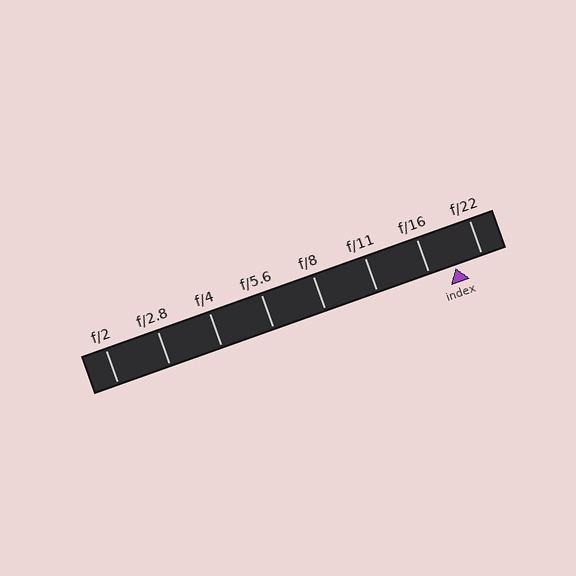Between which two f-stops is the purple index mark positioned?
The index mark is between f/16 and f/22.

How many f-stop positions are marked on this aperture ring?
There are 8 f-stop positions marked.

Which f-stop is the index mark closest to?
The index mark is closest to f/16.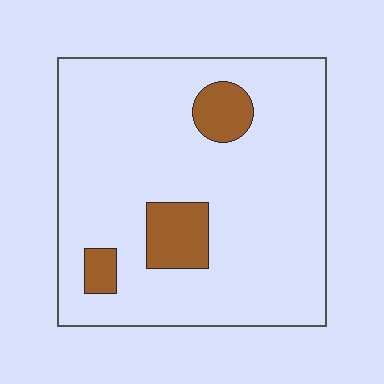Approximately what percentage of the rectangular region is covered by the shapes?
Approximately 10%.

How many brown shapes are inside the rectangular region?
3.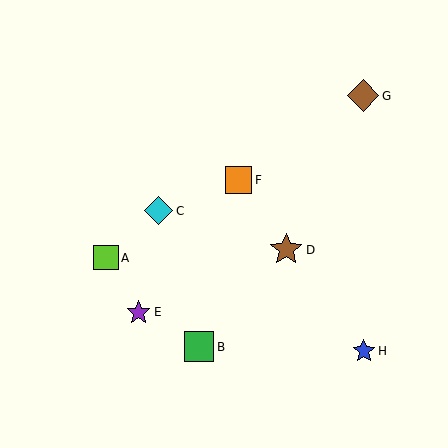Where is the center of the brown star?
The center of the brown star is at (286, 250).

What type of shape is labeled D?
Shape D is a brown star.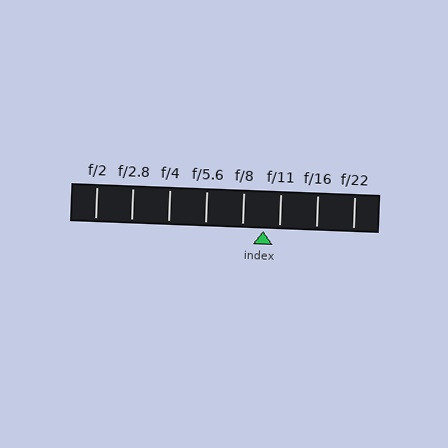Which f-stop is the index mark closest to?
The index mark is closest to f/11.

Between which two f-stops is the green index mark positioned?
The index mark is between f/8 and f/11.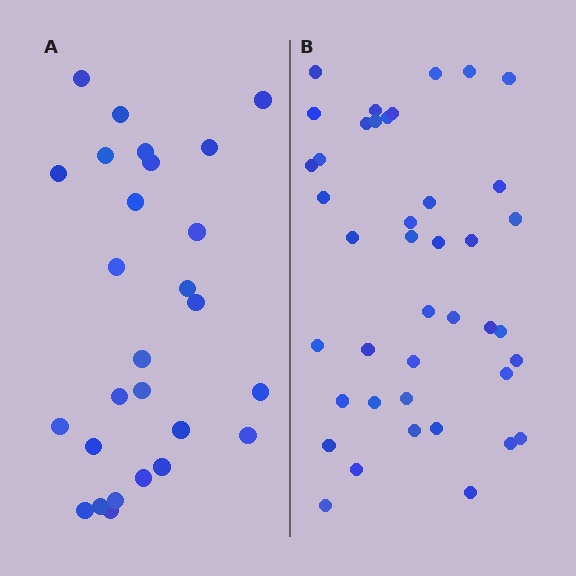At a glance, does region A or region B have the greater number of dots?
Region B (the right region) has more dots.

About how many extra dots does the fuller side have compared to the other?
Region B has approximately 15 more dots than region A.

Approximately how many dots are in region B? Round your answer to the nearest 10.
About 40 dots. (The exact count is 41, which rounds to 40.)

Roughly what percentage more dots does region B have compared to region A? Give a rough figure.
About 50% more.